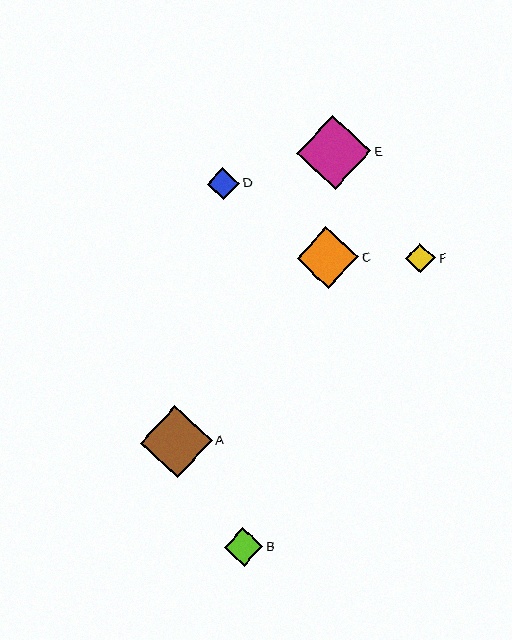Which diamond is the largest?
Diamond E is the largest with a size of approximately 74 pixels.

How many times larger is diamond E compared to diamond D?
Diamond E is approximately 2.3 times the size of diamond D.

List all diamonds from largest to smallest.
From largest to smallest: E, A, C, B, D, F.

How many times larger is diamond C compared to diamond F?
Diamond C is approximately 2.1 times the size of diamond F.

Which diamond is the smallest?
Diamond F is the smallest with a size of approximately 30 pixels.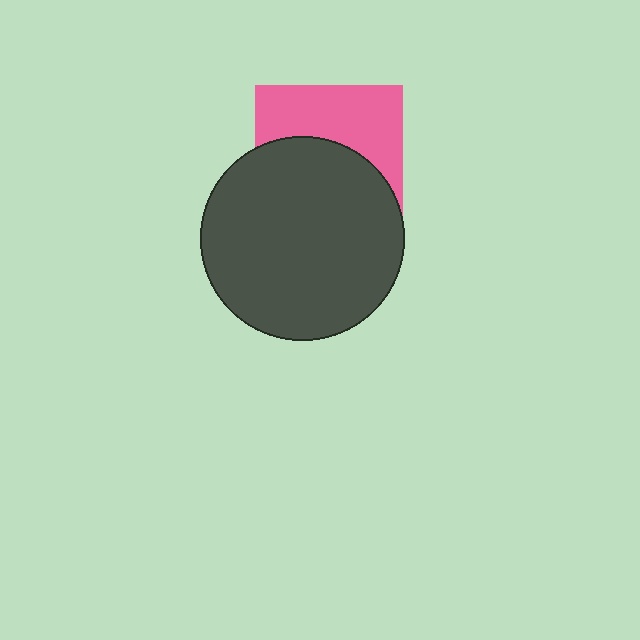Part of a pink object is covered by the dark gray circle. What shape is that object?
It is a square.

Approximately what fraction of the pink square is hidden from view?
Roughly 55% of the pink square is hidden behind the dark gray circle.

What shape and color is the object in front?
The object in front is a dark gray circle.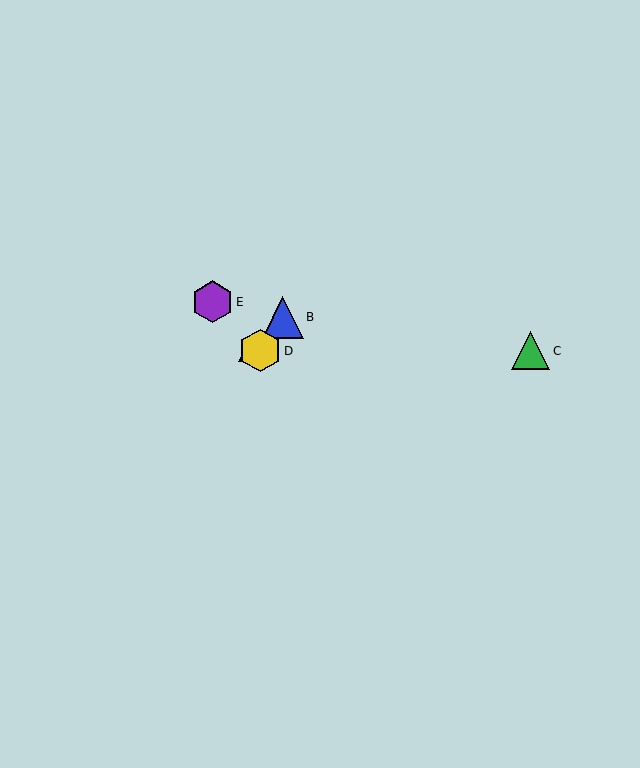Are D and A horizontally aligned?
Yes, both are at y≈351.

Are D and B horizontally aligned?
No, D is at y≈351 and B is at y≈318.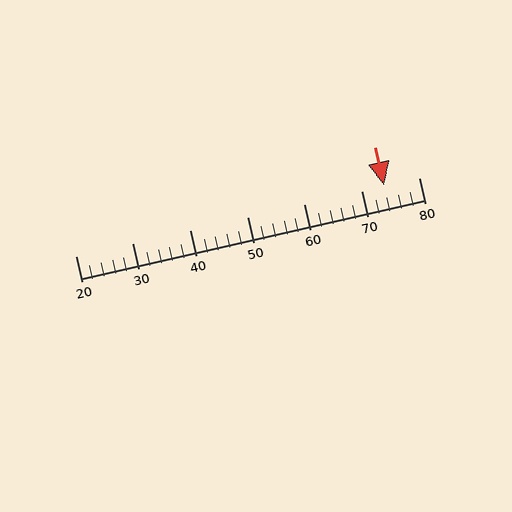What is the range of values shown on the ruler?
The ruler shows values from 20 to 80.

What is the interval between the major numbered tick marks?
The major tick marks are spaced 10 units apart.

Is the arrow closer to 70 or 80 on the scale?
The arrow is closer to 70.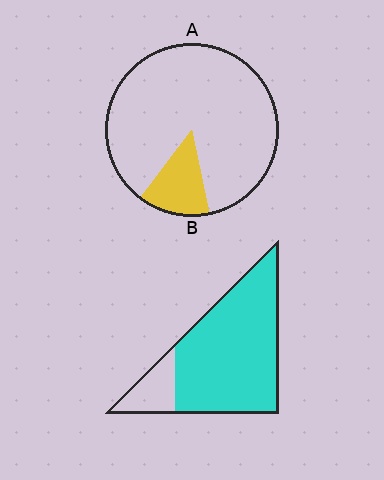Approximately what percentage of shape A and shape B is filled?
A is approximately 15% and B is approximately 85%.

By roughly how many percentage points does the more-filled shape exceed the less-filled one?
By roughly 70 percentage points (B over A).